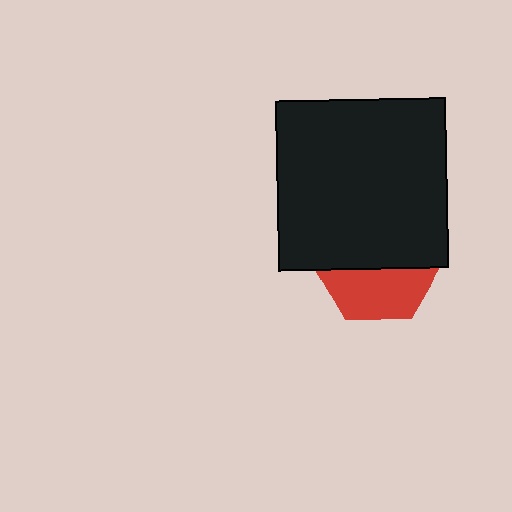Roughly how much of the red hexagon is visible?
A small part of it is visible (roughly 42%).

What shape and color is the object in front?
The object in front is a black square.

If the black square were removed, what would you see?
You would see the complete red hexagon.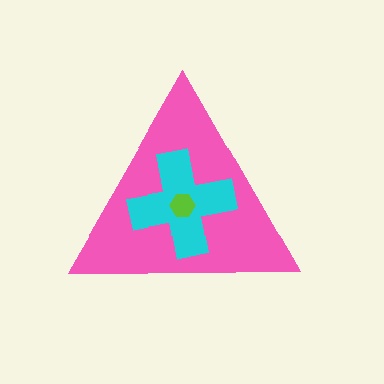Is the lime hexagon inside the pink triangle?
Yes.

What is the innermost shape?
The lime hexagon.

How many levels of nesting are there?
3.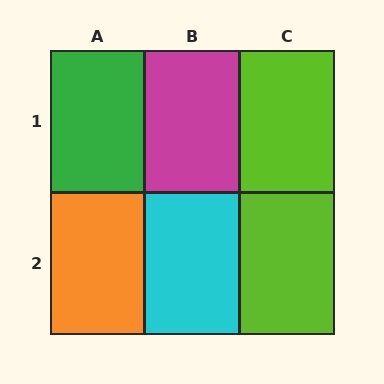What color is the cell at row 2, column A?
Orange.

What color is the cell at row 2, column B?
Cyan.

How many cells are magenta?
1 cell is magenta.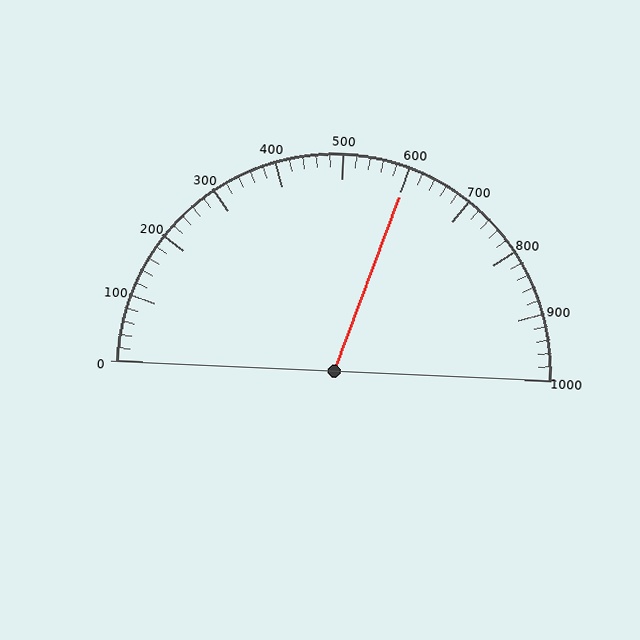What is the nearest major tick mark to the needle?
The nearest major tick mark is 600.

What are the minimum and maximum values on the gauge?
The gauge ranges from 0 to 1000.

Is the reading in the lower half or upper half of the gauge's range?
The reading is in the upper half of the range (0 to 1000).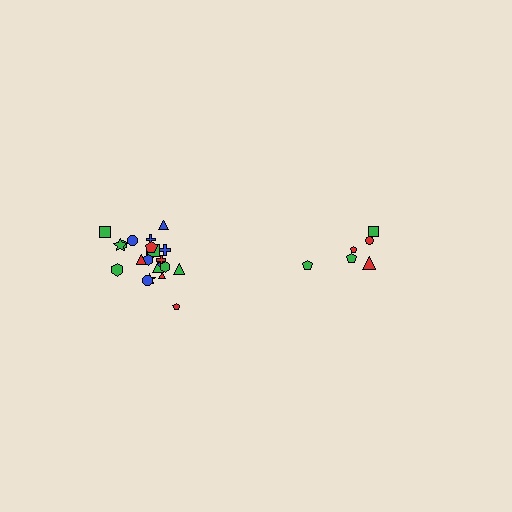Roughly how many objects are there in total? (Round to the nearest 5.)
Roughly 30 objects in total.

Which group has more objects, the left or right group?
The left group.